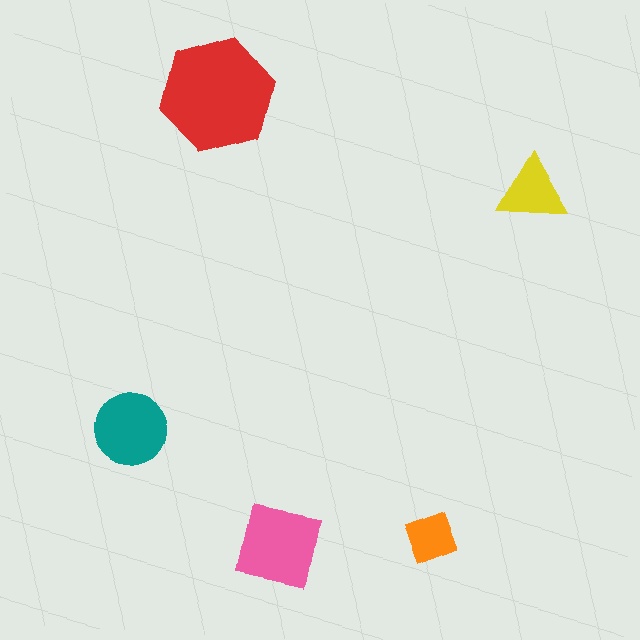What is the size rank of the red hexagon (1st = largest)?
1st.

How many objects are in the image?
There are 5 objects in the image.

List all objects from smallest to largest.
The orange square, the yellow triangle, the teal circle, the pink square, the red hexagon.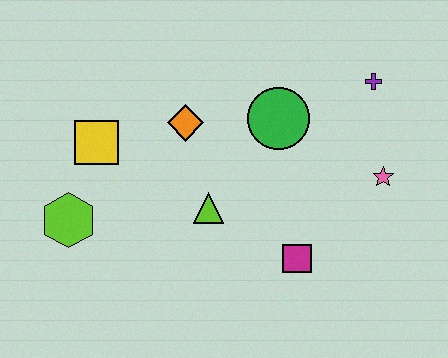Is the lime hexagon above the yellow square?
No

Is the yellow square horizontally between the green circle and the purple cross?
No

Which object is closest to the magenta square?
The lime triangle is closest to the magenta square.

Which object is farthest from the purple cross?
The lime hexagon is farthest from the purple cross.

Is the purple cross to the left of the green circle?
No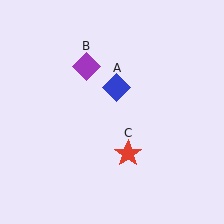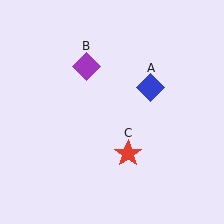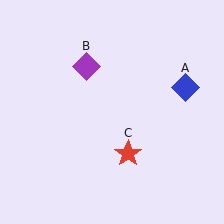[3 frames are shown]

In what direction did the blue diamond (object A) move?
The blue diamond (object A) moved right.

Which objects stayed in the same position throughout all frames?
Purple diamond (object B) and red star (object C) remained stationary.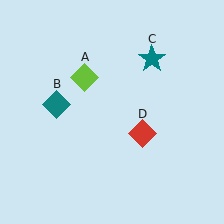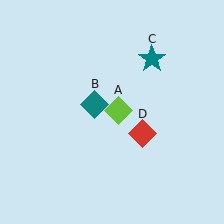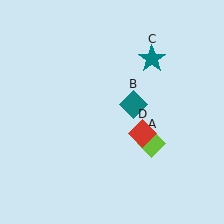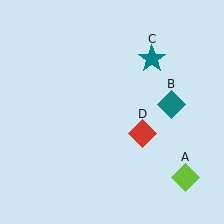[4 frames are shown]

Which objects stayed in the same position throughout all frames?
Teal star (object C) and red diamond (object D) remained stationary.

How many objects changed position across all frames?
2 objects changed position: lime diamond (object A), teal diamond (object B).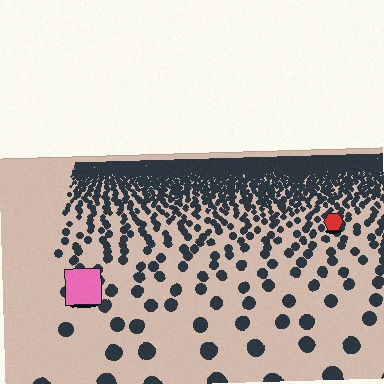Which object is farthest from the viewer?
The red hexagon is farthest from the viewer. It appears smaller and the ground texture around it is denser.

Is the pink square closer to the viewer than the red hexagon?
Yes. The pink square is closer — you can tell from the texture gradient: the ground texture is coarser near it.